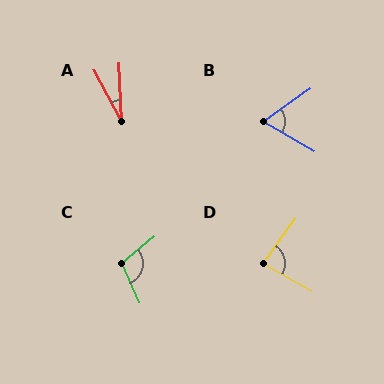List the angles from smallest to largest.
A (26°), B (66°), D (83°), C (106°).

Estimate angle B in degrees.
Approximately 66 degrees.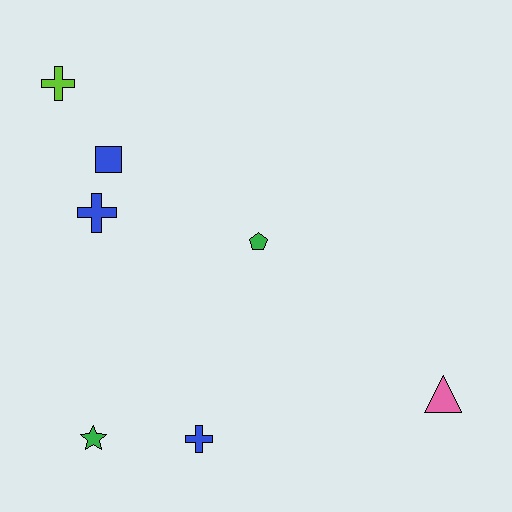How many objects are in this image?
There are 7 objects.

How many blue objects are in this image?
There are 3 blue objects.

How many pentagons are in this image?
There is 1 pentagon.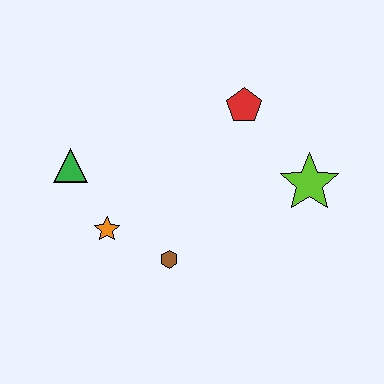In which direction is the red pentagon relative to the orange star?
The red pentagon is to the right of the orange star.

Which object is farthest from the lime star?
The green triangle is farthest from the lime star.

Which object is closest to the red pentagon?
The lime star is closest to the red pentagon.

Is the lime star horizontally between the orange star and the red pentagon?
No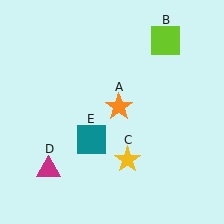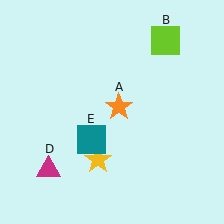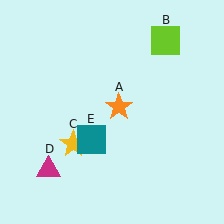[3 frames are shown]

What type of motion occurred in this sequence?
The yellow star (object C) rotated clockwise around the center of the scene.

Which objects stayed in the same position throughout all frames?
Orange star (object A) and lime square (object B) and magenta triangle (object D) and teal square (object E) remained stationary.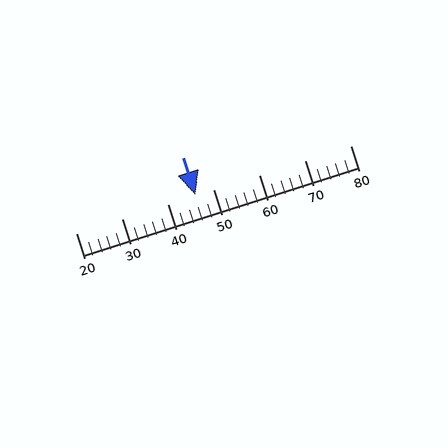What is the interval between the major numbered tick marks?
The major tick marks are spaced 10 units apart.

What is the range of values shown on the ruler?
The ruler shows values from 20 to 80.